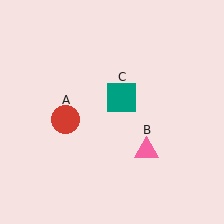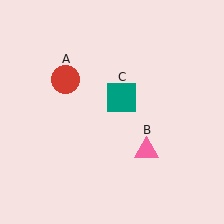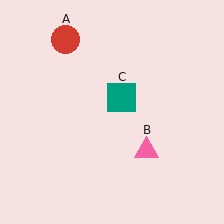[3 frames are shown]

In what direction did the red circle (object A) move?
The red circle (object A) moved up.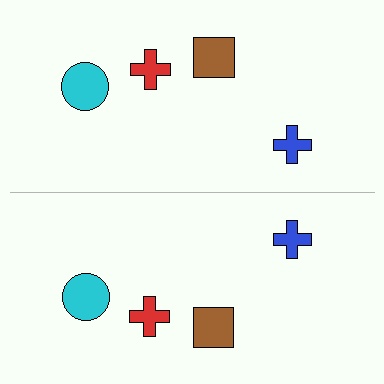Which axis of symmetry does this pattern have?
The pattern has a horizontal axis of symmetry running through the center of the image.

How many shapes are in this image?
There are 8 shapes in this image.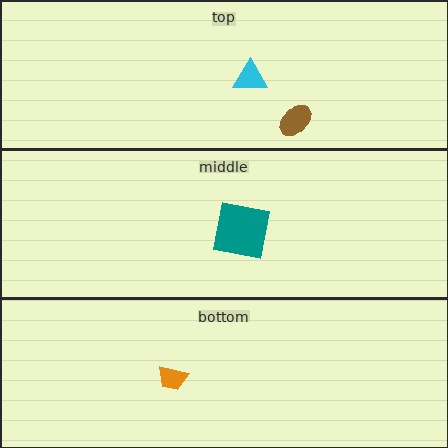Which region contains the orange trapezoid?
The bottom region.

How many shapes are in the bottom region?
1.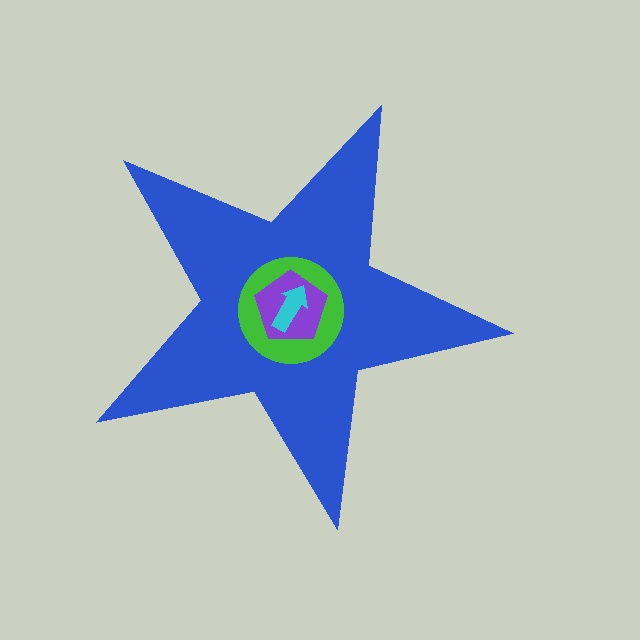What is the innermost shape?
The cyan arrow.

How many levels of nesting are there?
4.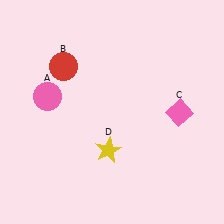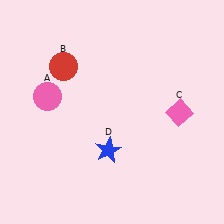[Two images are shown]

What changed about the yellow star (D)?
In Image 1, D is yellow. In Image 2, it changed to blue.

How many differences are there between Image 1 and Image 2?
There is 1 difference between the two images.